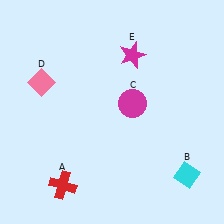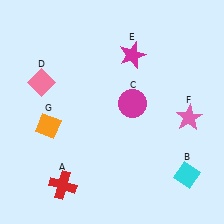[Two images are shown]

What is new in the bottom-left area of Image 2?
An orange diamond (G) was added in the bottom-left area of Image 2.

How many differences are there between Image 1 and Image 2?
There are 2 differences between the two images.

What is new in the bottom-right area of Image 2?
A pink star (F) was added in the bottom-right area of Image 2.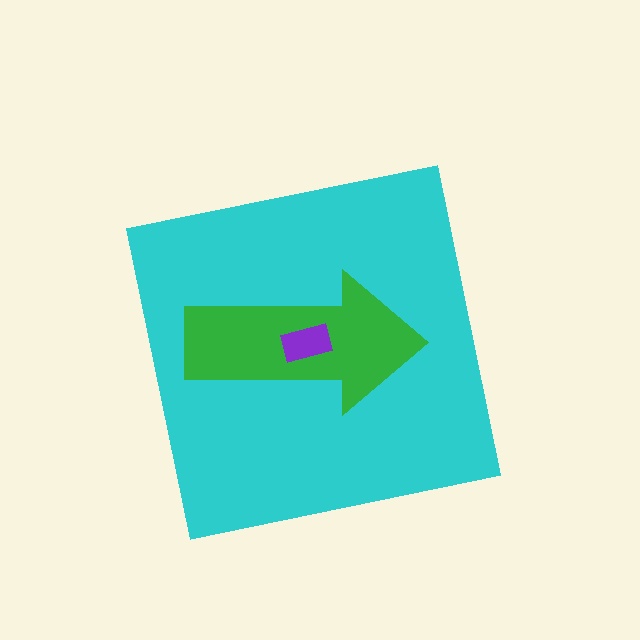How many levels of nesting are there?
3.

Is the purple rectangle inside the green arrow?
Yes.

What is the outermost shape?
The cyan square.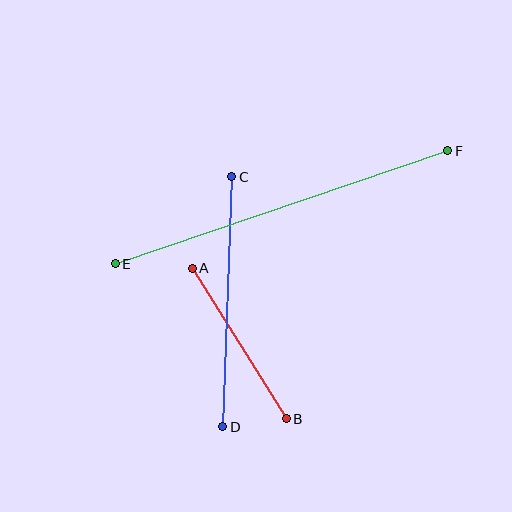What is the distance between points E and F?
The distance is approximately 351 pixels.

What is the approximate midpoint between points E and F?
The midpoint is at approximately (282, 207) pixels.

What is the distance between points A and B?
The distance is approximately 177 pixels.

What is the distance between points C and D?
The distance is approximately 250 pixels.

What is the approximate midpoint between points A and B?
The midpoint is at approximately (239, 344) pixels.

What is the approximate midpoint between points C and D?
The midpoint is at approximately (227, 302) pixels.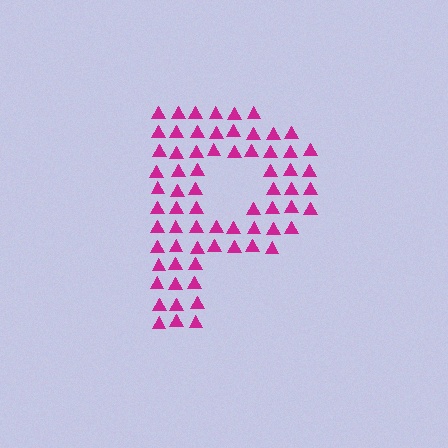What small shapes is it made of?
It is made of small triangles.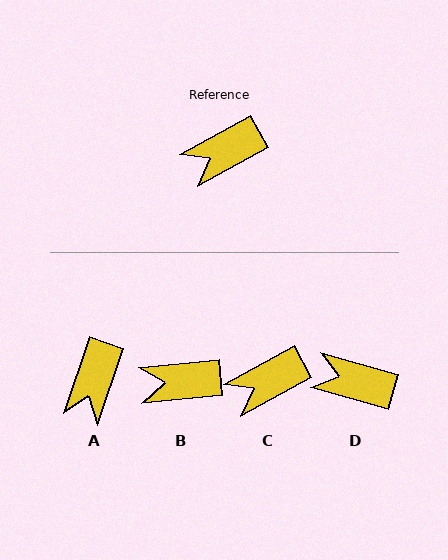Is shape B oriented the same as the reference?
No, it is off by about 23 degrees.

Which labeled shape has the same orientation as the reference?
C.